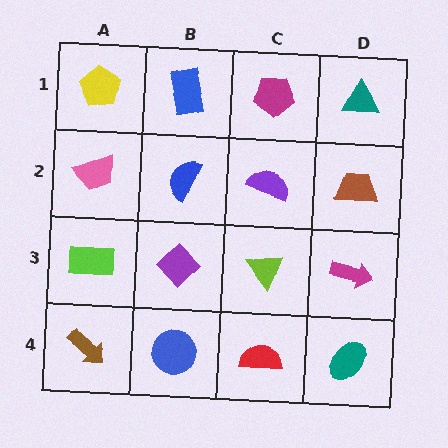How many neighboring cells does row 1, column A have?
2.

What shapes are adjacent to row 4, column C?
A lime triangle (row 3, column C), a blue circle (row 4, column B), a teal ellipse (row 4, column D).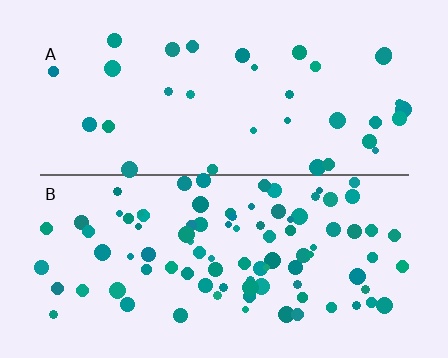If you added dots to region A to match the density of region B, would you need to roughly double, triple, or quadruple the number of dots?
Approximately triple.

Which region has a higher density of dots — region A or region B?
B (the bottom).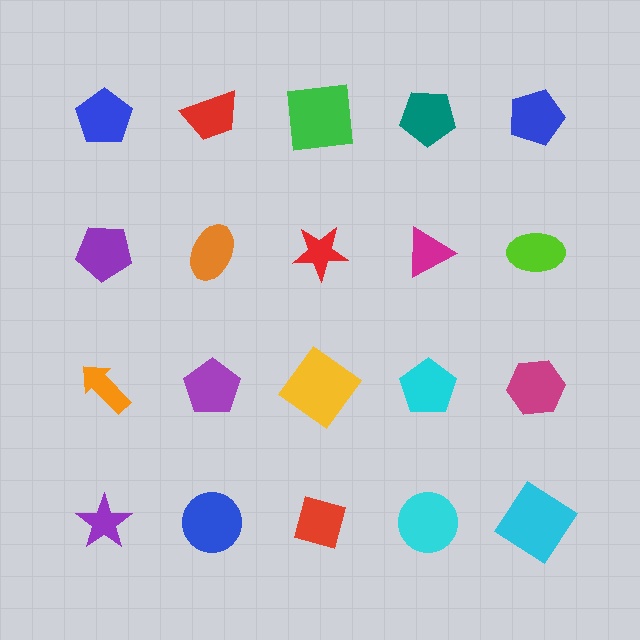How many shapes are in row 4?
5 shapes.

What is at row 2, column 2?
An orange ellipse.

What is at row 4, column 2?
A blue circle.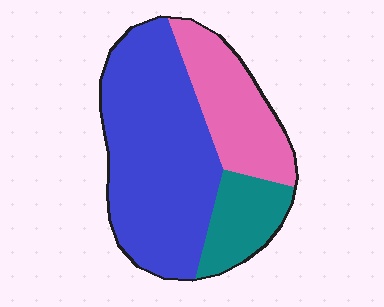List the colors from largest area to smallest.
From largest to smallest: blue, pink, teal.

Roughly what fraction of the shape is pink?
Pink covers roughly 25% of the shape.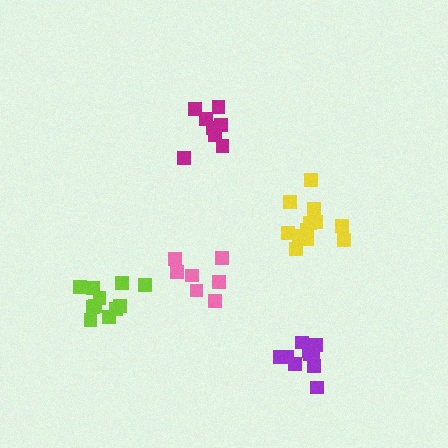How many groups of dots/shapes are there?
There are 5 groups.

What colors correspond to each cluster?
The clusters are colored: magenta, lime, purple, yellow, pink.